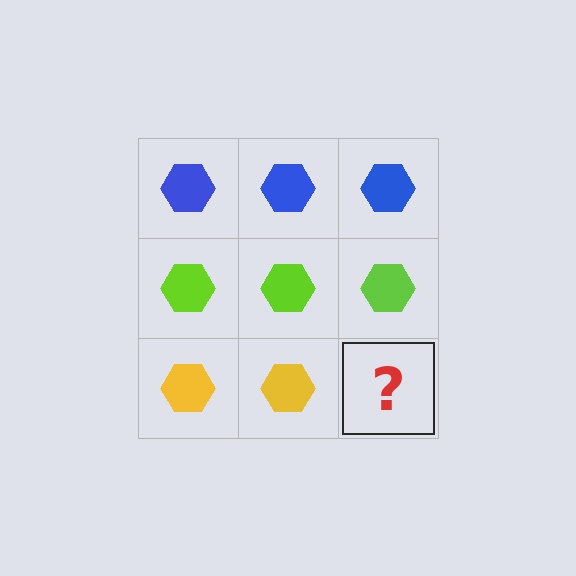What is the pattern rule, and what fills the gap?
The rule is that each row has a consistent color. The gap should be filled with a yellow hexagon.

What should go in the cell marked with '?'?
The missing cell should contain a yellow hexagon.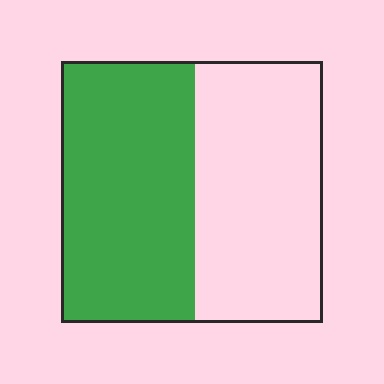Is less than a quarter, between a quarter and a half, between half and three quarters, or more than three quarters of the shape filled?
Between half and three quarters.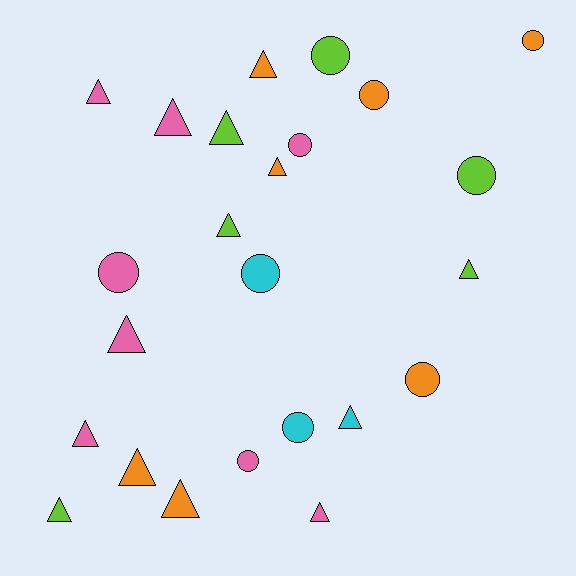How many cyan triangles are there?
There is 1 cyan triangle.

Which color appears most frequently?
Pink, with 8 objects.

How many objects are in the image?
There are 24 objects.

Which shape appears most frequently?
Triangle, with 14 objects.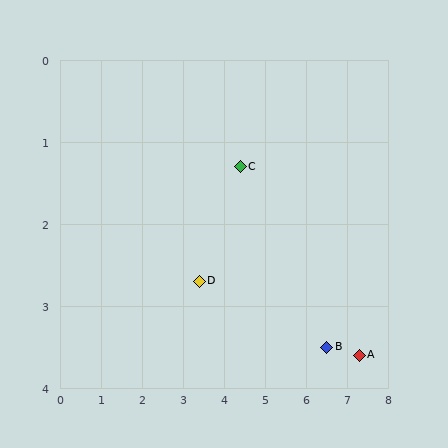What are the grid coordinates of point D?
Point D is at approximately (3.4, 2.7).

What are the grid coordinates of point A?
Point A is at approximately (7.3, 3.6).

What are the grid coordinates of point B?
Point B is at approximately (6.5, 3.5).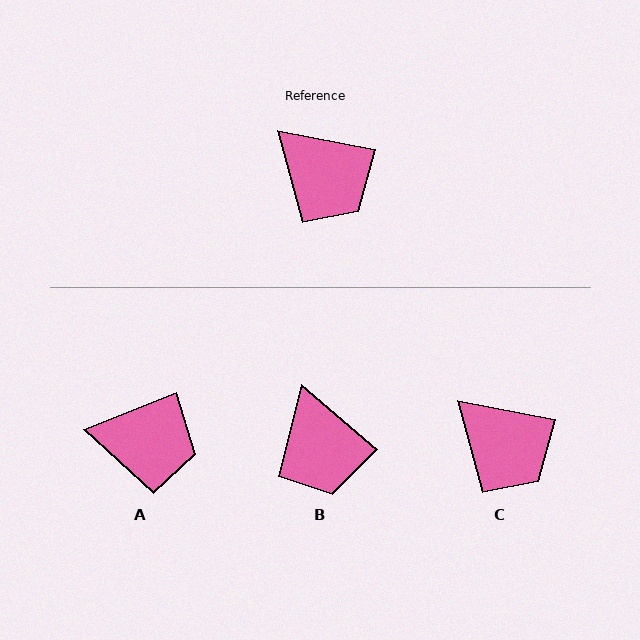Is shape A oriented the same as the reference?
No, it is off by about 32 degrees.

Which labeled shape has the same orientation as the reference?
C.